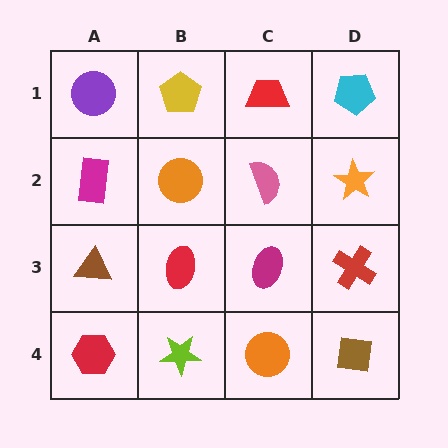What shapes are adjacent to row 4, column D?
A red cross (row 3, column D), an orange circle (row 4, column C).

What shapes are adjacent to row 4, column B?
A red ellipse (row 3, column B), a red hexagon (row 4, column A), an orange circle (row 4, column C).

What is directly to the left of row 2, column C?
An orange circle.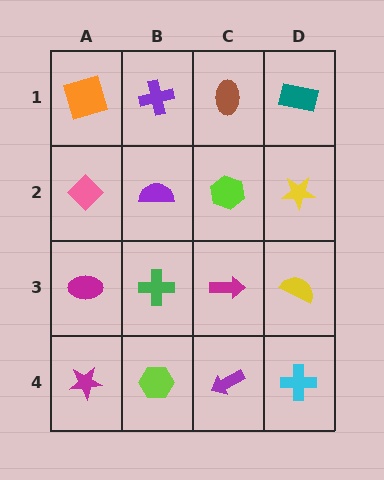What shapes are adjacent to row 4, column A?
A magenta ellipse (row 3, column A), a lime hexagon (row 4, column B).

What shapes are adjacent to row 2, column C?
A brown ellipse (row 1, column C), a magenta arrow (row 3, column C), a purple semicircle (row 2, column B), a yellow star (row 2, column D).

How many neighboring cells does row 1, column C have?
3.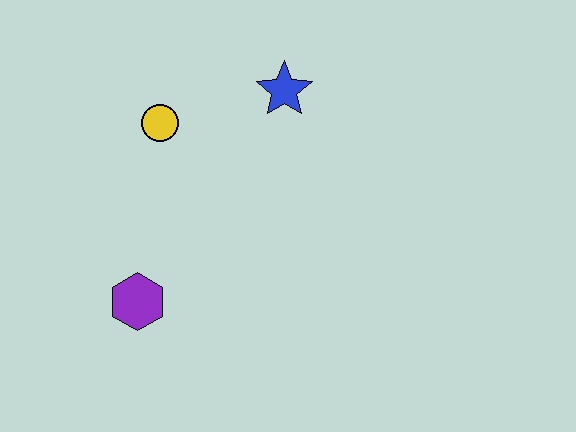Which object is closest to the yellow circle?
The blue star is closest to the yellow circle.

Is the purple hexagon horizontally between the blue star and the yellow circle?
No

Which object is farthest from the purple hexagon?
The blue star is farthest from the purple hexagon.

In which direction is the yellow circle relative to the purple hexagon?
The yellow circle is above the purple hexagon.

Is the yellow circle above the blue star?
No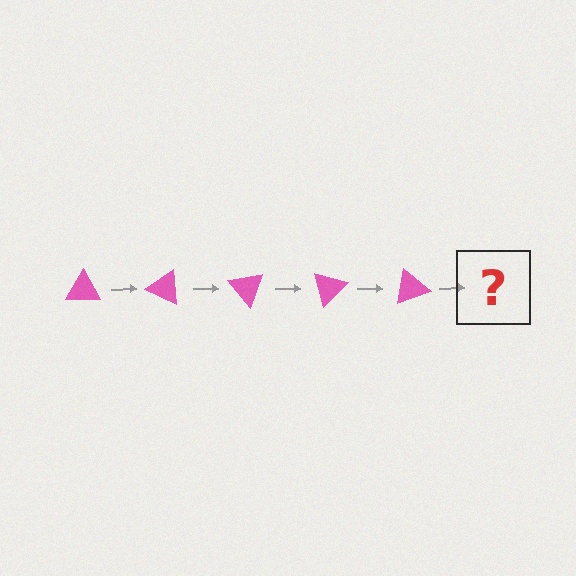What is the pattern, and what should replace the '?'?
The pattern is that the triangle rotates 25 degrees each step. The '?' should be a pink triangle rotated 125 degrees.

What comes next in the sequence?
The next element should be a pink triangle rotated 125 degrees.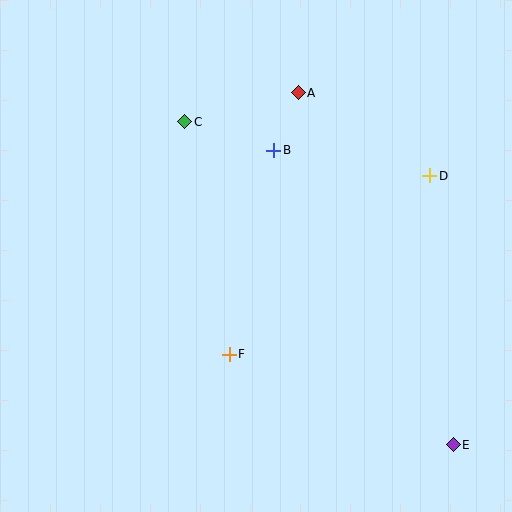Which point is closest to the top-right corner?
Point D is closest to the top-right corner.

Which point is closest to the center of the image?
Point F at (229, 354) is closest to the center.